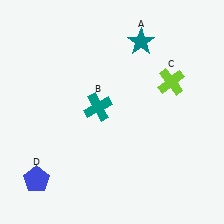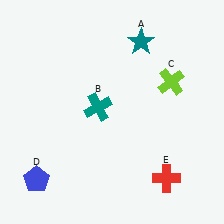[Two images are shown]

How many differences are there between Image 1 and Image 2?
There is 1 difference between the two images.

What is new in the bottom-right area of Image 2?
A red cross (E) was added in the bottom-right area of Image 2.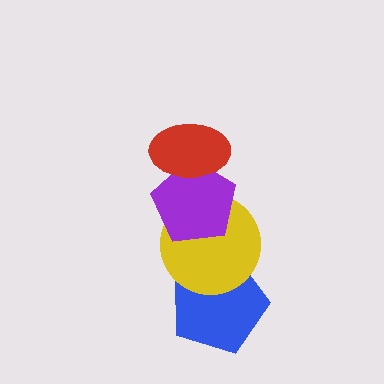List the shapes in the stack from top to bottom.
From top to bottom: the red ellipse, the purple pentagon, the yellow circle, the blue pentagon.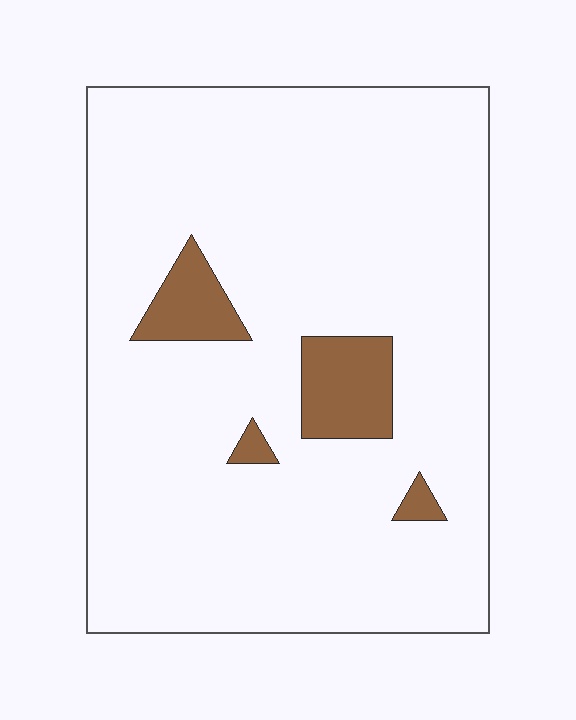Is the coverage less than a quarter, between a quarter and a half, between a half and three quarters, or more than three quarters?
Less than a quarter.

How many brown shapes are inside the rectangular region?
4.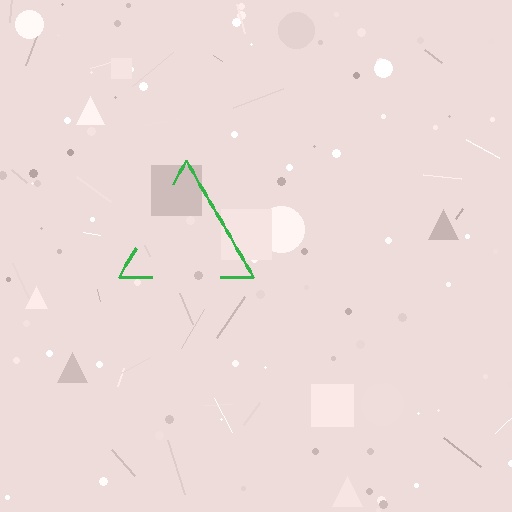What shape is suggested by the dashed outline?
The dashed outline suggests a triangle.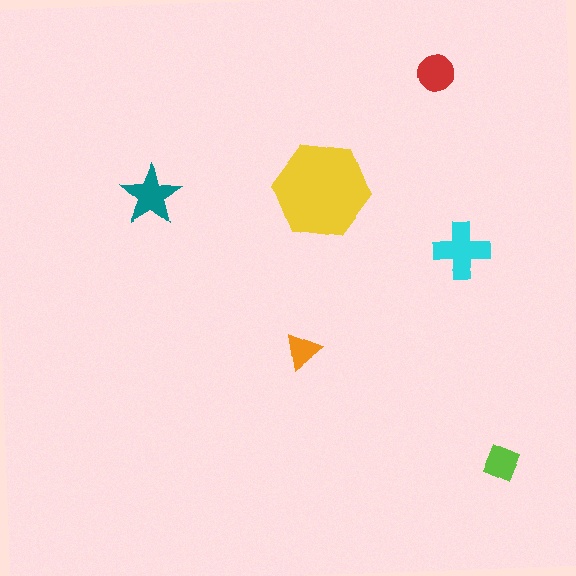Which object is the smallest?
The orange triangle.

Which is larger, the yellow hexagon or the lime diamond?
The yellow hexagon.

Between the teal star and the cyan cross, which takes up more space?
The cyan cross.